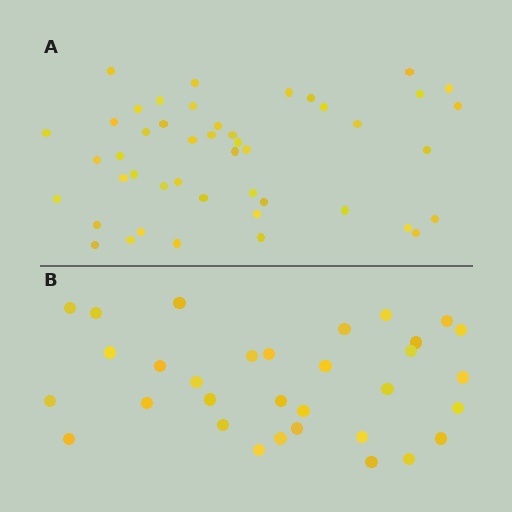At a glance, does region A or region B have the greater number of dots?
Region A (the top region) has more dots.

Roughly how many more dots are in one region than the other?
Region A has approximately 15 more dots than region B.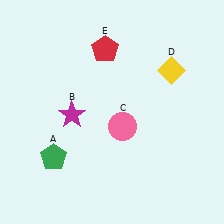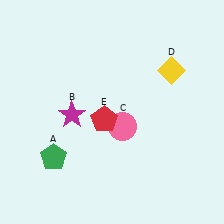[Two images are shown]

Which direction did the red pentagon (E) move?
The red pentagon (E) moved down.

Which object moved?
The red pentagon (E) moved down.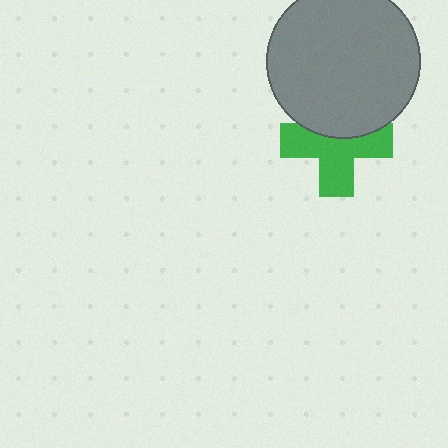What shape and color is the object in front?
The object in front is a gray circle.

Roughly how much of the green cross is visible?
About half of it is visible (roughly 65%).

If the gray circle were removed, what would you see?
You would see the complete green cross.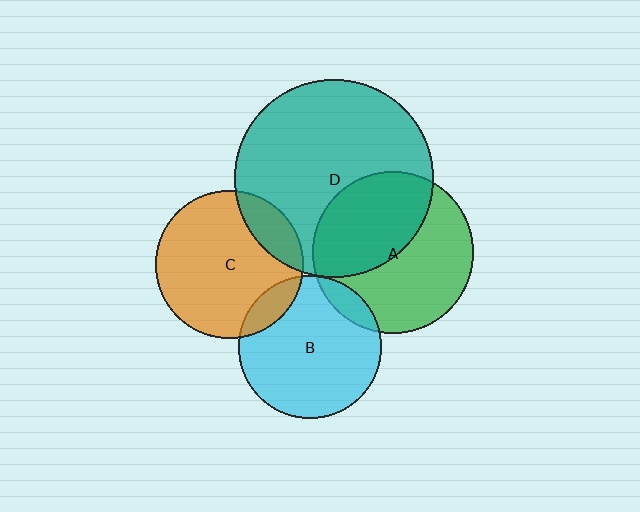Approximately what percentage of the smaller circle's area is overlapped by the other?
Approximately 15%.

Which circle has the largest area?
Circle D (teal).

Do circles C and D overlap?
Yes.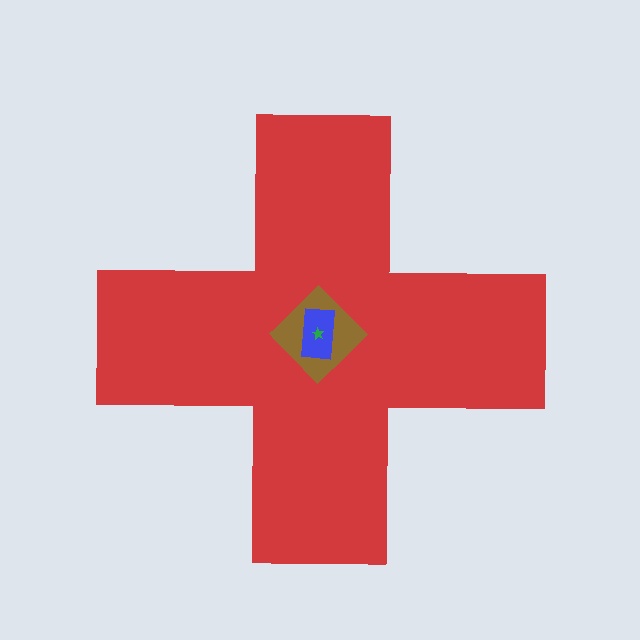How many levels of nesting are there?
4.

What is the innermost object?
The green star.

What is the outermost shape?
The red cross.